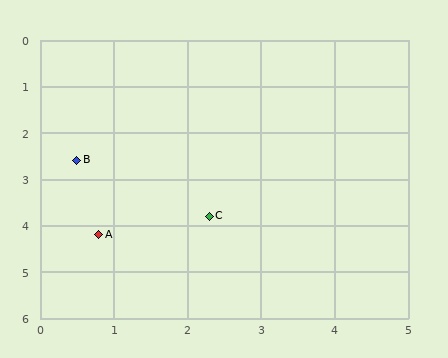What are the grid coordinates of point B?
Point B is at approximately (0.5, 2.6).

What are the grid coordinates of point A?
Point A is at approximately (0.8, 4.2).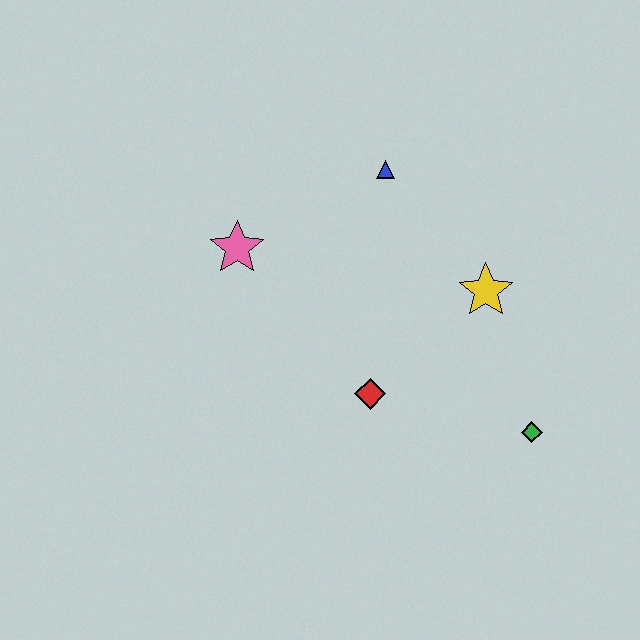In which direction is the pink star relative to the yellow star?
The pink star is to the left of the yellow star.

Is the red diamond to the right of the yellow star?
No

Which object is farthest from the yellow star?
The pink star is farthest from the yellow star.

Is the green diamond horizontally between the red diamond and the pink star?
No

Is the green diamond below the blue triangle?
Yes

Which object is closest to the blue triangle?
The yellow star is closest to the blue triangle.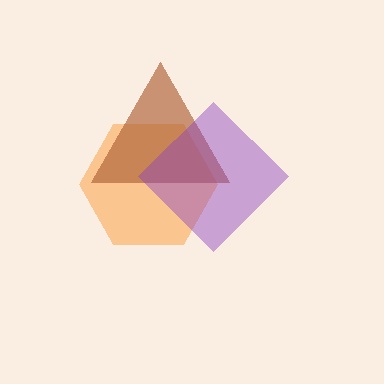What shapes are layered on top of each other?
The layered shapes are: an orange hexagon, a brown triangle, a purple diamond.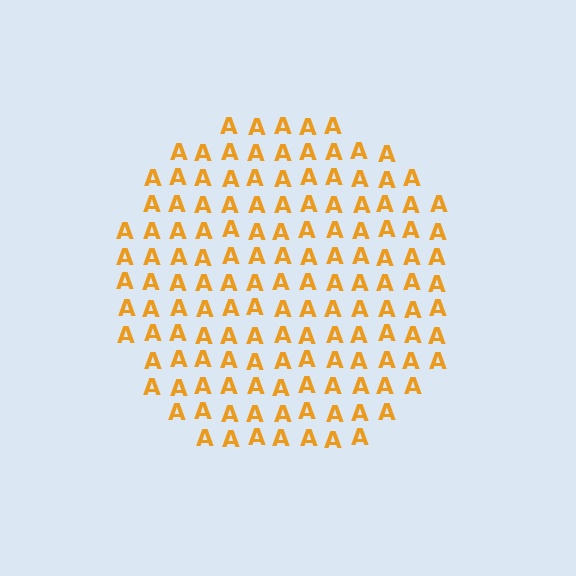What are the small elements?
The small elements are letter A's.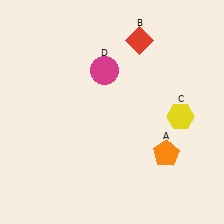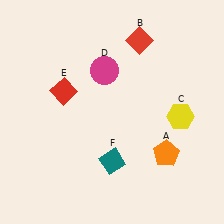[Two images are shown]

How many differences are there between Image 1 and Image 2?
There are 2 differences between the two images.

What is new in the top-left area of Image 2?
A red diamond (E) was added in the top-left area of Image 2.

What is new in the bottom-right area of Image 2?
A teal diamond (F) was added in the bottom-right area of Image 2.